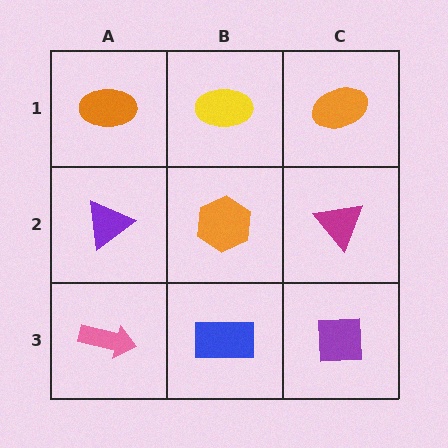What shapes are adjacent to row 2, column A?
An orange ellipse (row 1, column A), a pink arrow (row 3, column A), an orange hexagon (row 2, column B).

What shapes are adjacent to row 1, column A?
A purple triangle (row 2, column A), a yellow ellipse (row 1, column B).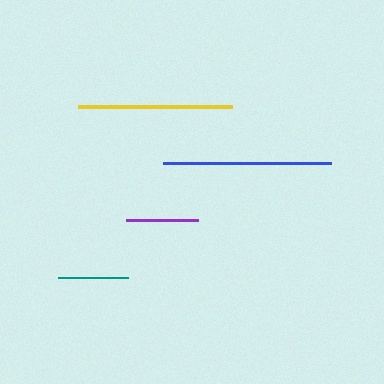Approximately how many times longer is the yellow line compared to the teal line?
The yellow line is approximately 2.2 times the length of the teal line.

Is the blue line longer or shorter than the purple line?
The blue line is longer than the purple line.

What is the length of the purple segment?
The purple segment is approximately 72 pixels long.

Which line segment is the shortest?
The teal line is the shortest at approximately 71 pixels.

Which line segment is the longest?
The blue line is the longest at approximately 168 pixels.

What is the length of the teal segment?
The teal segment is approximately 71 pixels long.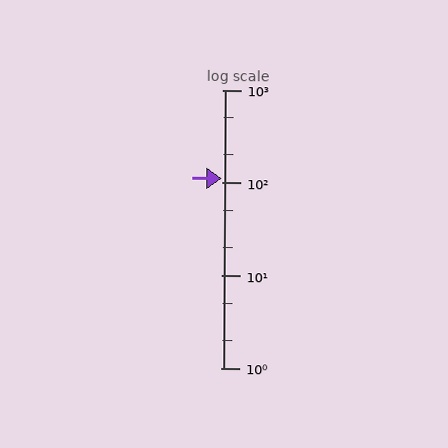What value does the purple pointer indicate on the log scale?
The pointer indicates approximately 110.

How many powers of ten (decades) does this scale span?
The scale spans 3 decades, from 1 to 1000.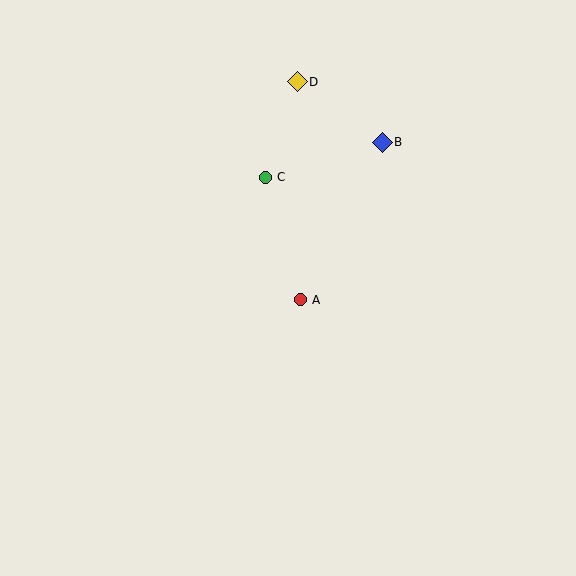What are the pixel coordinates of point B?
Point B is at (382, 142).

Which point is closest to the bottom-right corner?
Point A is closest to the bottom-right corner.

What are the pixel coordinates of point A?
Point A is at (300, 300).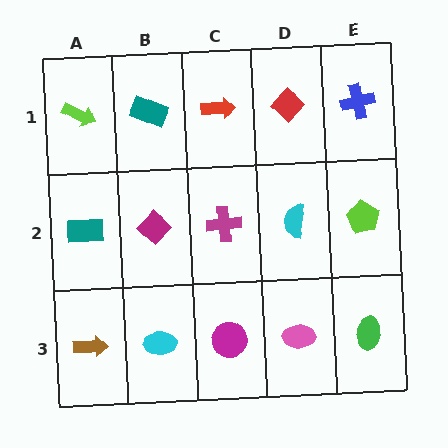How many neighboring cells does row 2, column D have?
4.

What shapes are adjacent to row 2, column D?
A red diamond (row 1, column D), a pink ellipse (row 3, column D), a magenta cross (row 2, column C), a lime pentagon (row 2, column E).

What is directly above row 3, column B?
A magenta diamond.